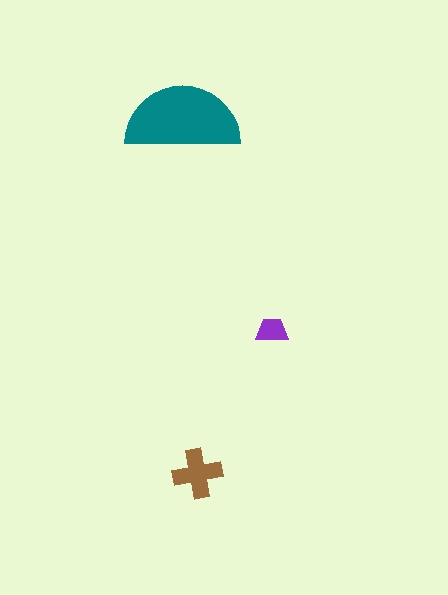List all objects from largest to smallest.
The teal semicircle, the brown cross, the purple trapezoid.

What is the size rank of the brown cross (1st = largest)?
2nd.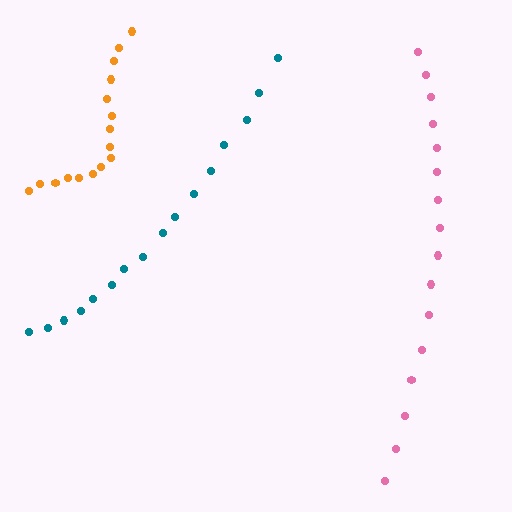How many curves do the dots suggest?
There are 3 distinct paths.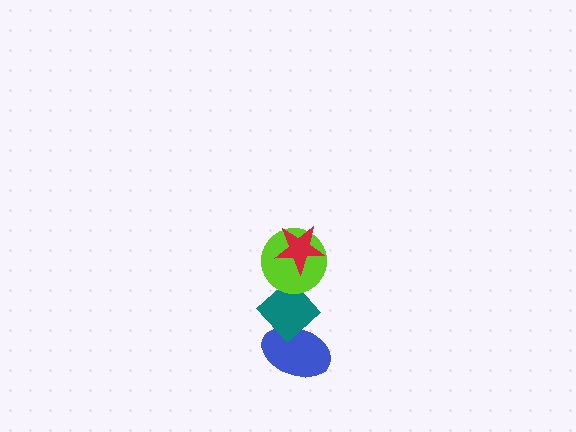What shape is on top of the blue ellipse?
The teal diamond is on top of the blue ellipse.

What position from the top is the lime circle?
The lime circle is 2nd from the top.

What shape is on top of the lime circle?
The red star is on top of the lime circle.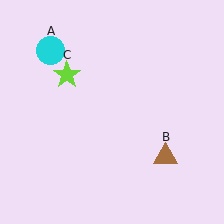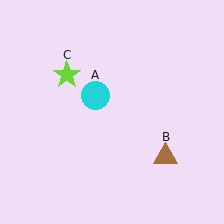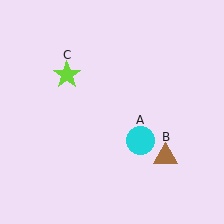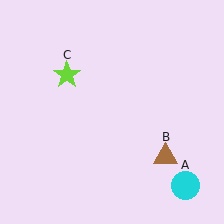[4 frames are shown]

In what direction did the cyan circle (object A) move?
The cyan circle (object A) moved down and to the right.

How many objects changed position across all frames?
1 object changed position: cyan circle (object A).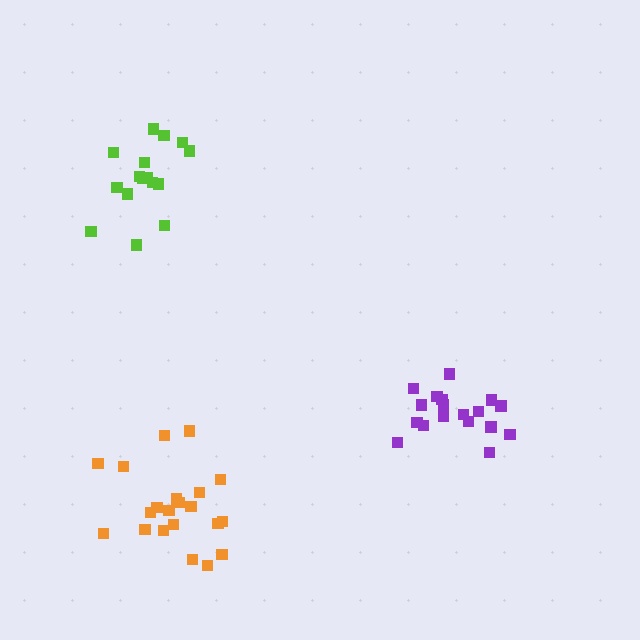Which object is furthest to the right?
The purple cluster is rightmost.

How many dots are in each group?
Group 1: 21 dots, Group 2: 16 dots, Group 3: 18 dots (55 total).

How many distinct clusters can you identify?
There are 3 distinct clusters.